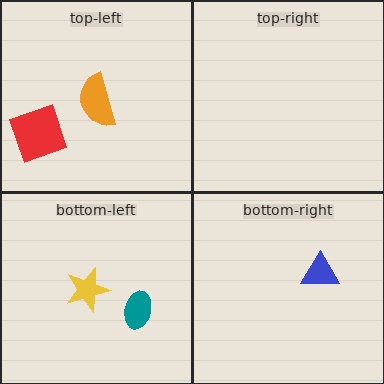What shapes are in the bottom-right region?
The blue triangle.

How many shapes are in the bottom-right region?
1.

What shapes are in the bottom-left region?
The teal ellipse, the yellow star.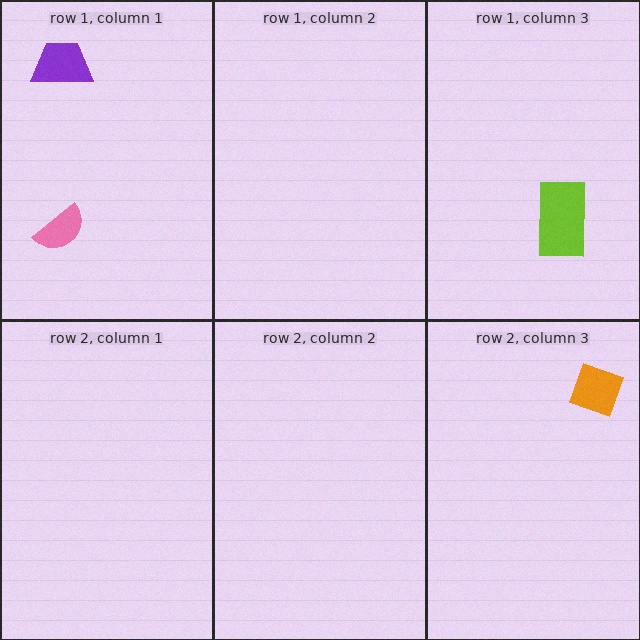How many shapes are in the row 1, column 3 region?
1.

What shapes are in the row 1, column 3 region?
The lime rectangle.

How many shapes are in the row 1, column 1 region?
2.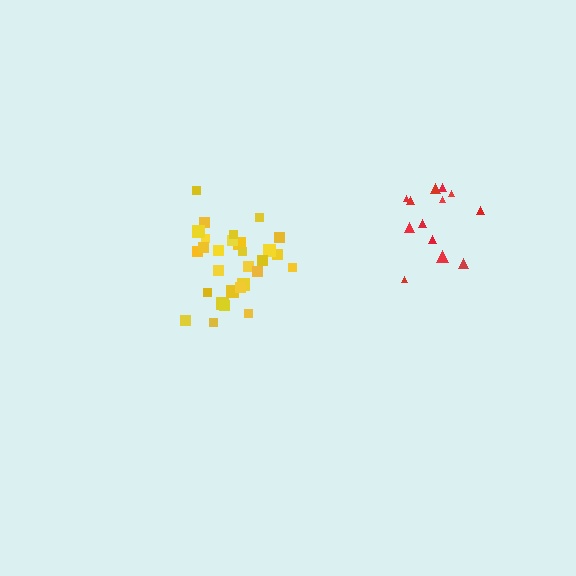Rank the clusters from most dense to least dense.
yellow, red.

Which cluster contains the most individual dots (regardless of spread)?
Yellow (29).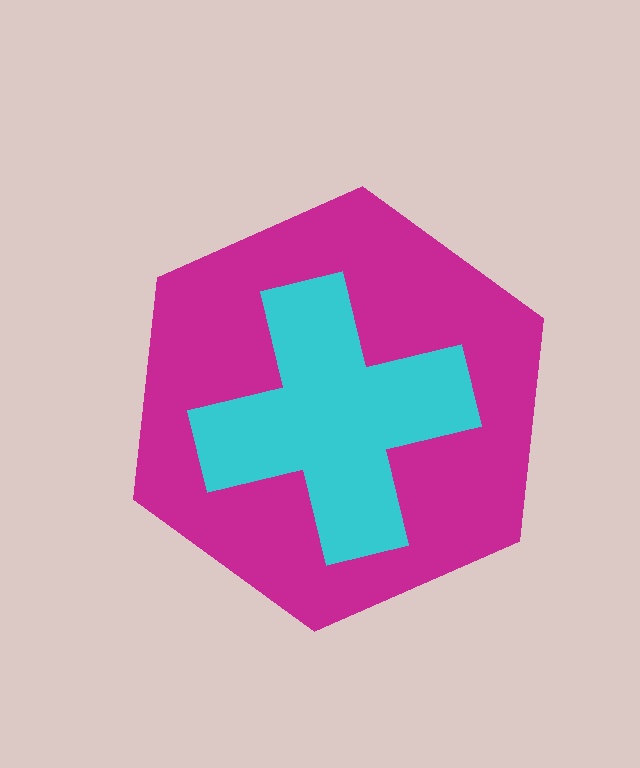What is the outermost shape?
The magenta hexagon.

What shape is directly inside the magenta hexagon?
The cyan cross.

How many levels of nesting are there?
2.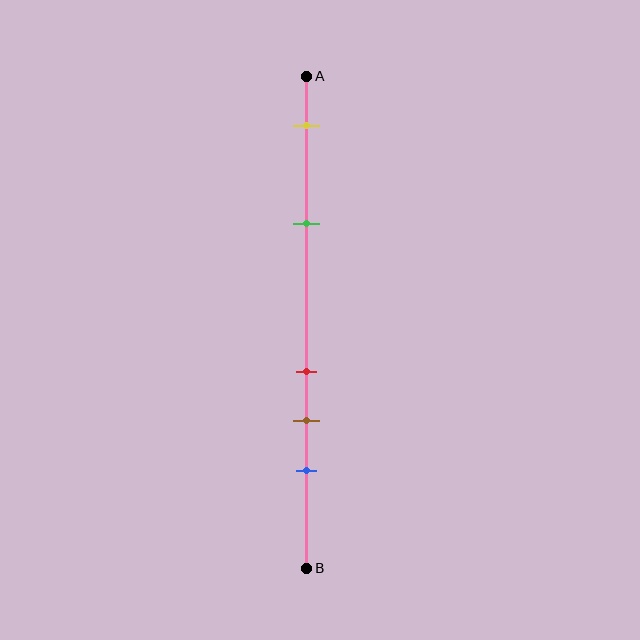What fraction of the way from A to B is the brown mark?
The brown mark is approximately 70% (0.7) of the way from A to B.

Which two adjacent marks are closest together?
The red and brown marks are the closest adjacent pair.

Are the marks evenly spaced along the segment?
No, the marks are not evenly spaced.